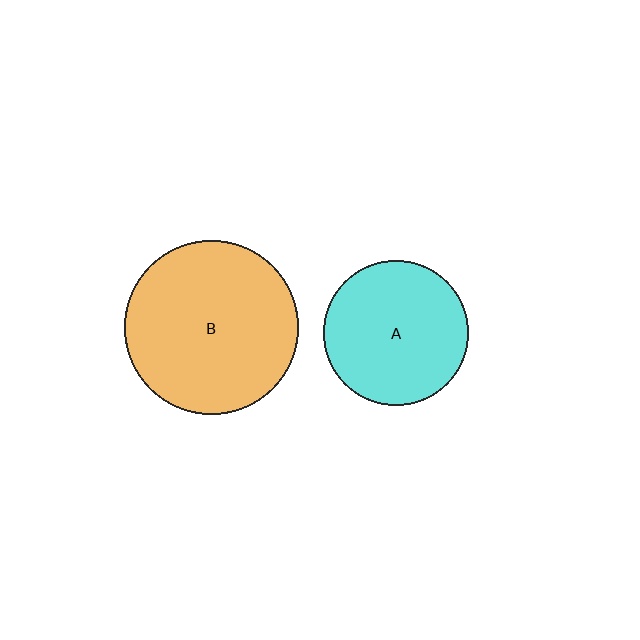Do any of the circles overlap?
No, none of the circles overlap.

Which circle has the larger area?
Circle B (orange).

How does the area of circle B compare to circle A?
Approximately 1.5 times.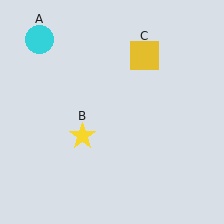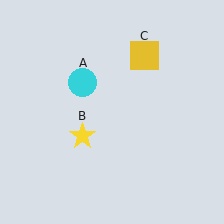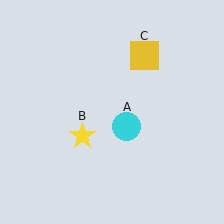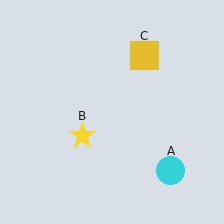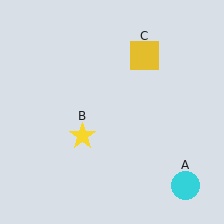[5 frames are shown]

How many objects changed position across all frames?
1 object changed position: cyan circle (object A).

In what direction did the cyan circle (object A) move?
The cyan circle (object A) moved down and to the right.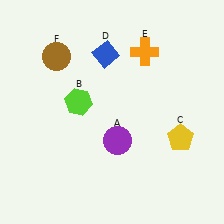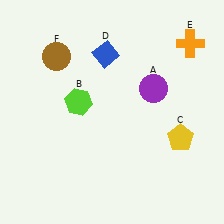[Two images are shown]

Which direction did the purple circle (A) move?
The purple circle (A) moved up.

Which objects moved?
The objects that moved are: the purple circle (A), the orange cross (E).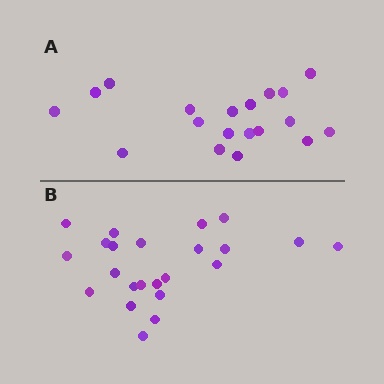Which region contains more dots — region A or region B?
Region B (the bottom region) has more dots.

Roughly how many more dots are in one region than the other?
Region B has about 4 more dots than region A.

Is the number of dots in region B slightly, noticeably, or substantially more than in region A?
Region B has only slightly more — the two regions are fairly close. The ratio is roughly 1.2 to 1.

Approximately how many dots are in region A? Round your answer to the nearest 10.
About 20 dots. (The exact count is 19, which rounds to 20.)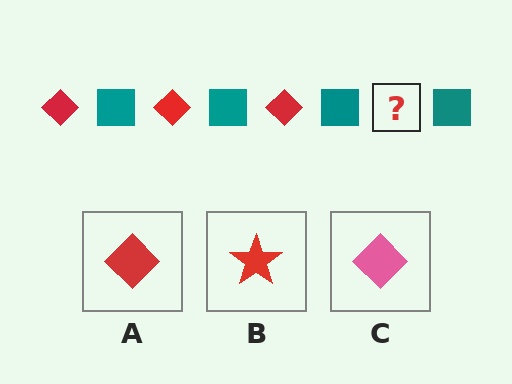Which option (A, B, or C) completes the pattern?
A.